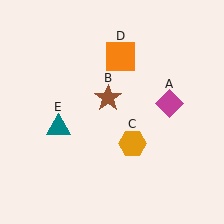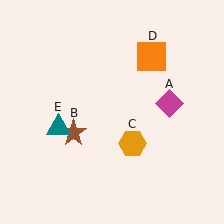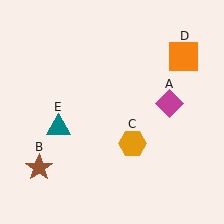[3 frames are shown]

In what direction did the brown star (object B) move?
The brown star (object B) moved down and to the left.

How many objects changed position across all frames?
2 objects changed position: brown star (object B), orange square (object D).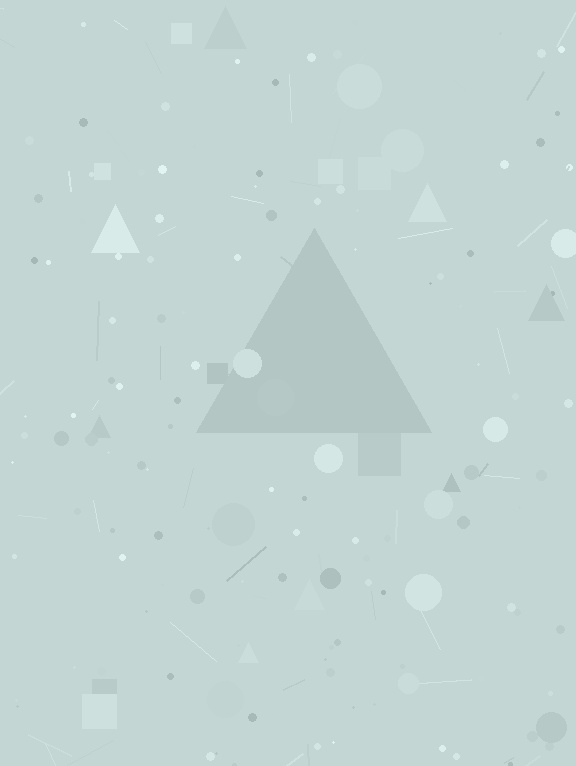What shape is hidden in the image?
A triangle is hidden in the image.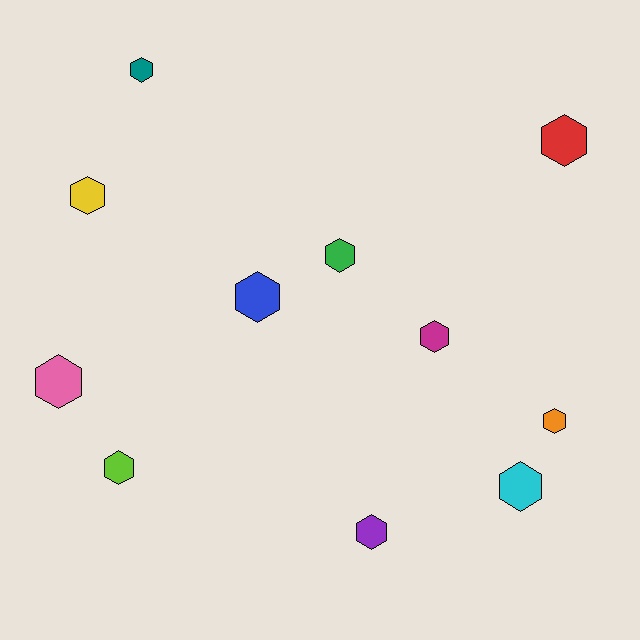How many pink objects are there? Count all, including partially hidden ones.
There is 1 pink object.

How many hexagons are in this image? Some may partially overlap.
There are 11 hexagons.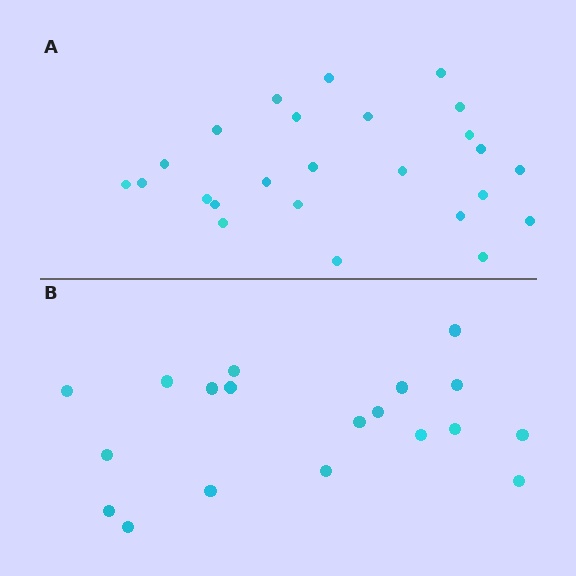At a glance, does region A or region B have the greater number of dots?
Region A (the top region) has more dots.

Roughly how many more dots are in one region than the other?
Region A has about 6 more dots than region B.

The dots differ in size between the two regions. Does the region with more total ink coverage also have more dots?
No. Region B has more total ink coverage because its dots are larger, but region A actually contains more individual dots. Total area can be misleading — the number of items is what matters here.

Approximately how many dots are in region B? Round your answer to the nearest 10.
About 20 dots. (The exact count is 19, which rounds to 20.)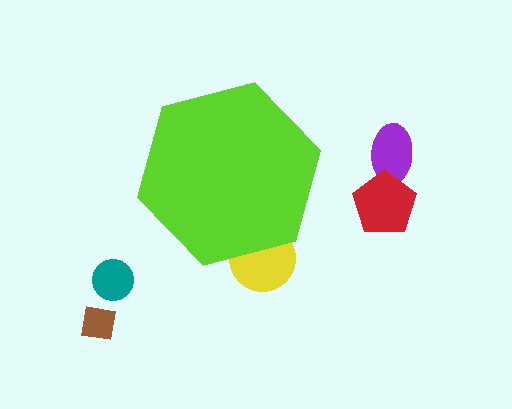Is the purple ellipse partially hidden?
No, the purple ellipse is fully visible.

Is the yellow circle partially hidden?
Yes, the yellow circle is partially hidden behind the lime hexagon.